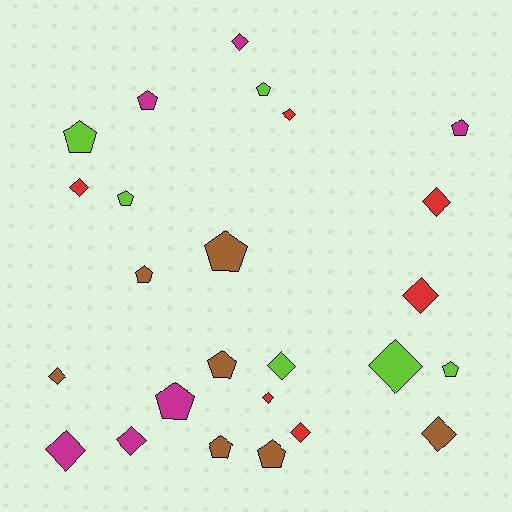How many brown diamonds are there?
There are 2 brown diamonds.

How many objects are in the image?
There are 25 objects.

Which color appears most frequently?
Brown, with 7 objects.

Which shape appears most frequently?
Diamond, with 13 objects.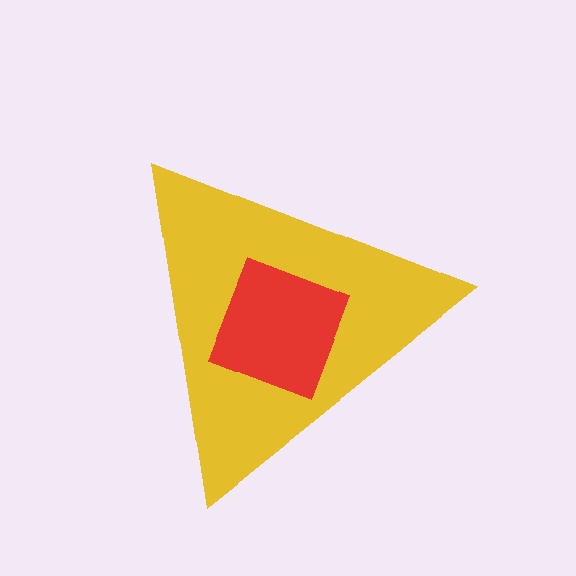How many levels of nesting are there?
2.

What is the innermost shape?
The red diamond.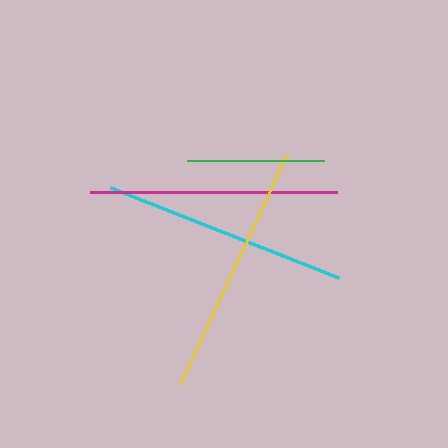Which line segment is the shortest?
The green line is the shortest at approximately 137 pixels.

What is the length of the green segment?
The green segment is approximately 137 pixels long.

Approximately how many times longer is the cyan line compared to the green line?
The cyan line is approximately 1.8 times the length of the green line.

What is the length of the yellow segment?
The yellow segment is approximately 253 pixels long.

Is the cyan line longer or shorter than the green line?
The cyan line is longer than the green line.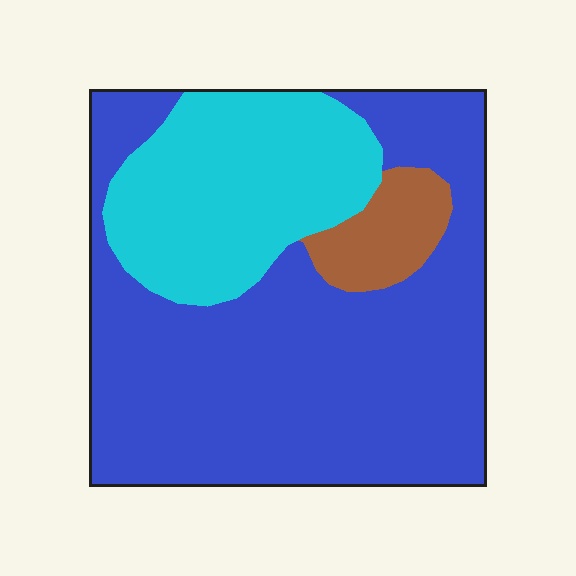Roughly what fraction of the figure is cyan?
Cyan takes up between a quarter and a half of the figure.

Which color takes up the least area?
Brown, at roughly 5%.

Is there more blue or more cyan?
Blue.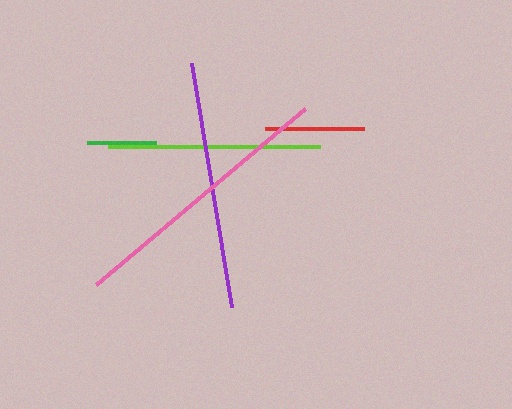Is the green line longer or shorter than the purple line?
The purple line is longer than the green line.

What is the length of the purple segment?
The purple segment is approximately 247 pixels long.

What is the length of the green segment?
The green segment is approximately 68 pixels long.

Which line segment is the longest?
The pink line is the longest at approximately 272 pixels.